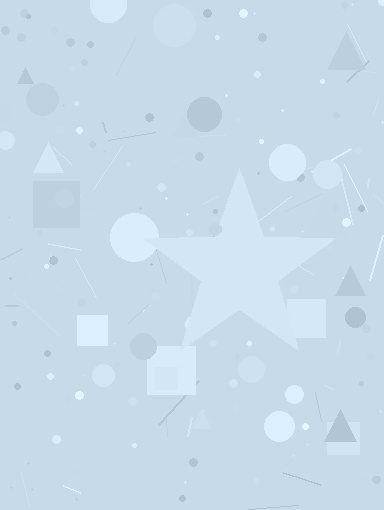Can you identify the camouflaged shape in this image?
The camouflaged shape is a star.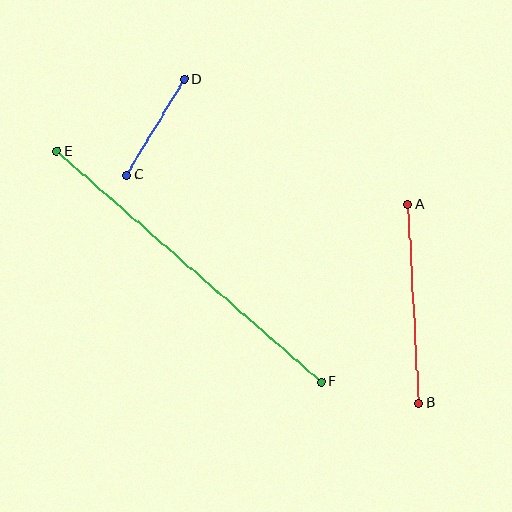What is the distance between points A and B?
The distance is approximately 199 pixels.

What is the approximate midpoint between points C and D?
The midpoint is at approximately (155, 127) pixels.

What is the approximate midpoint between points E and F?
The midpoint is at approximately (189, 267) pixels.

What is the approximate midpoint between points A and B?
The midpoint is at approximately (413, 304) pixels.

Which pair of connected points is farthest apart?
Points E and F are farthest apart.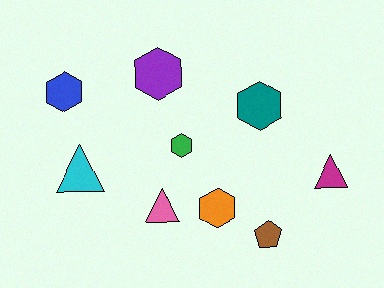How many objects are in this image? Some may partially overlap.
There are 9 objects.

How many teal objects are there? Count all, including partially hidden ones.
There is 1 teal object.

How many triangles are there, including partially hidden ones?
There are 3 triangles.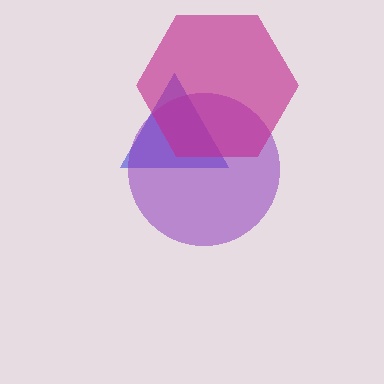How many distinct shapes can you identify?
There are 3 distinct shapes: a blue triangle, a purple circle, a magenta hexagon.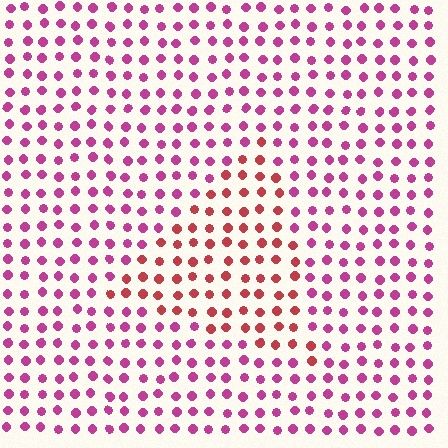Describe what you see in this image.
The image is filled with small magenta elements in a uniform arrangement. A triangle-shaped region is visible where the elements are tinted to a slightly different hue, forming a subtle color boundary.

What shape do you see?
I see a triangle.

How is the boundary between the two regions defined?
The boundary is defined purely by a slight shift in hue (about 36 degrees). Spacing, size, and orientation are identical on both sides.